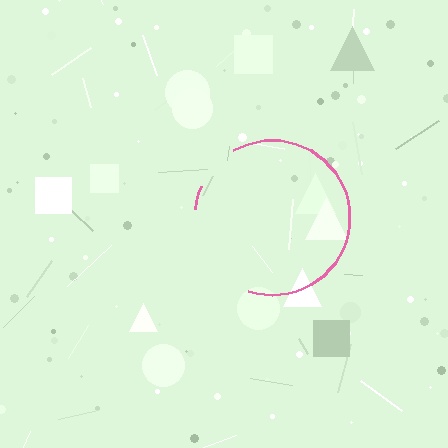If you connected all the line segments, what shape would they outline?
They would outline a circle.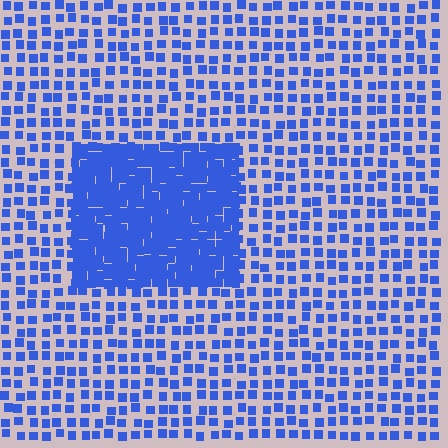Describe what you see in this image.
The image contains small blue elements arranged at two different densities. A rectangle-shaped region is visible where the elements are more densely packed than the surrounding area.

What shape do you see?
I see a rectangle.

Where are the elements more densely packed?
The elements are more densely packed inside the rectangle boundary.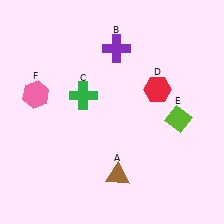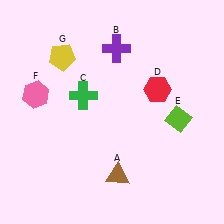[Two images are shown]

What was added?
A yellow pentagon (G) was added in Image 2.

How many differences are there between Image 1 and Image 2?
There is 1 difference between the two images.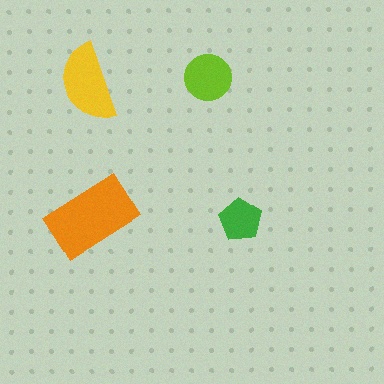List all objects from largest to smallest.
The orange rectangle, the yellow semicircle, the lime circle, the green pentagon.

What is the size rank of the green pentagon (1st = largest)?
4th.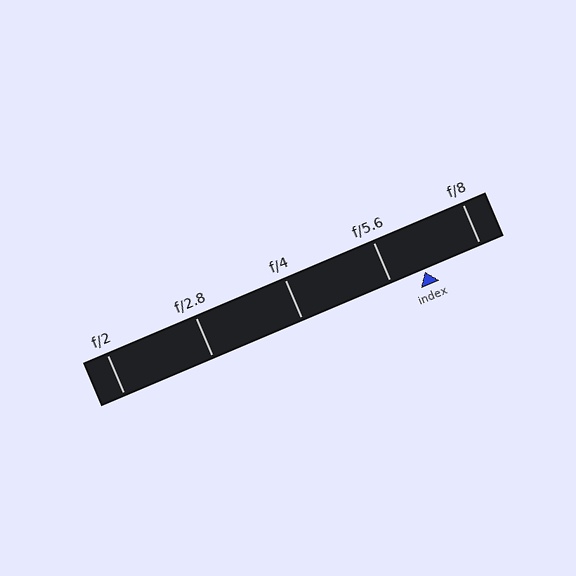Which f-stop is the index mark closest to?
The index mark is closest to f/5.6.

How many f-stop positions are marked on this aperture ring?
There are 5 f-stop positions marked.